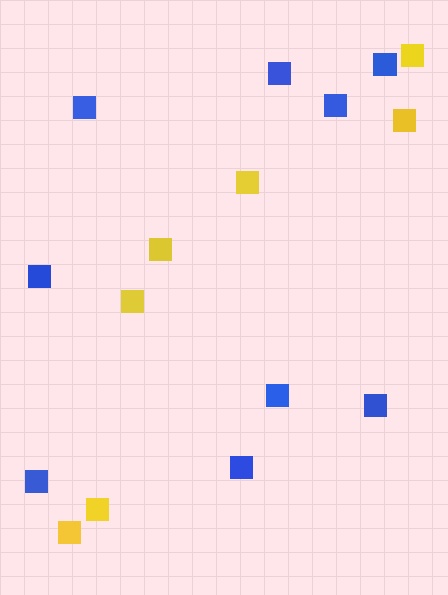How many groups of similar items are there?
There are 2 groups: one group of yellow squares (7) and one group of blue squares (9).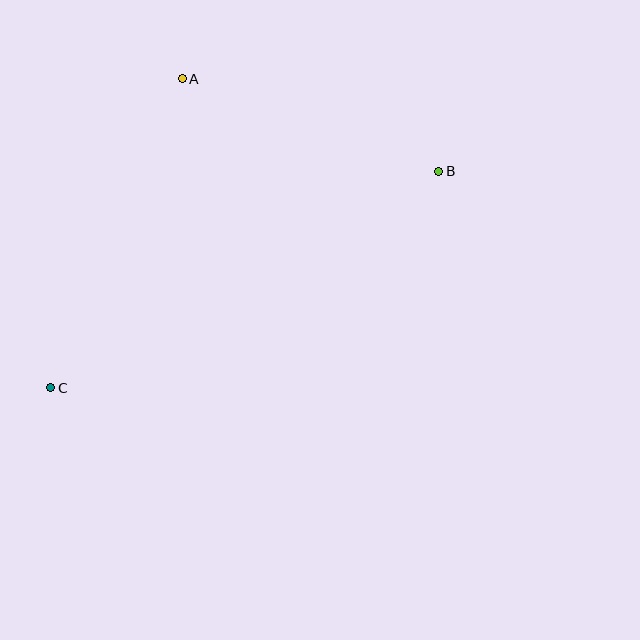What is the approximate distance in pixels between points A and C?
The distance between A and C is approximately 336 pixels.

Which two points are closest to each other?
Points A and B are closest to each other.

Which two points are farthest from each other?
Points B and C are farthest from each other.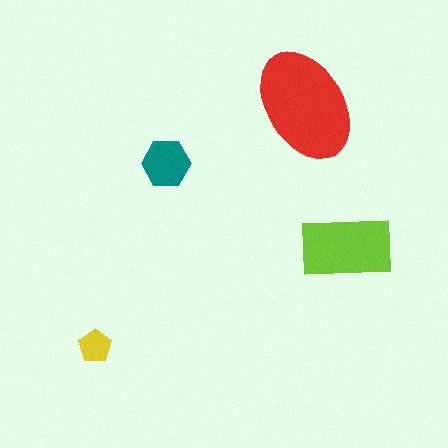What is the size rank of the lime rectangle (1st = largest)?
2nd.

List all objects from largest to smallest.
The red ellipse, the lime rectangle, the teal hexagon, the yellow pentagon.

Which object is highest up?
The red ellipse is topmost.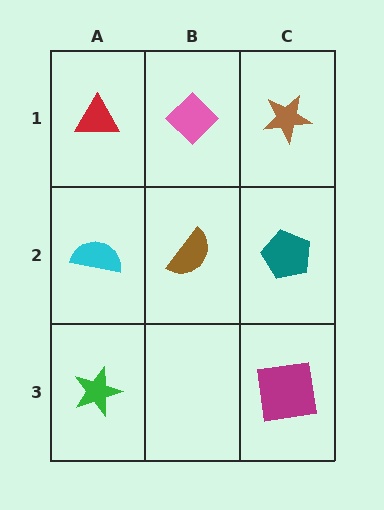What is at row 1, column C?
A brown star.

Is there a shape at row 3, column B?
No, that cell is empty.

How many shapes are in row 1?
3 shapes.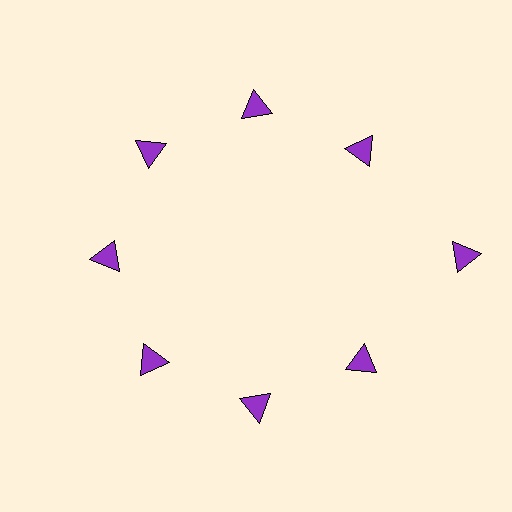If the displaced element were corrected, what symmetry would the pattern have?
It would have 8-fold rotational symmetry — the pattern would map onto itself every 45 degrees.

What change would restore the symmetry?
The symmetry would be restored by moving it inward, back onto the ring so that all 8 triangles sit at equal angles and equal distance from the center.